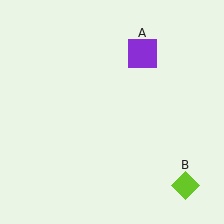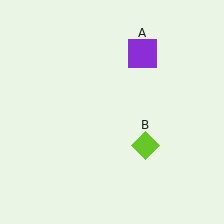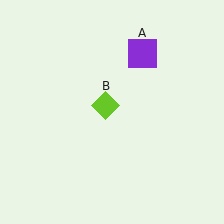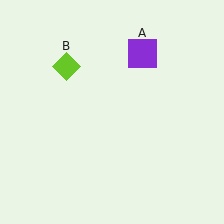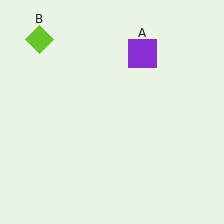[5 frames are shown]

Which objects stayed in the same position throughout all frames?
Purple square (object A) remained stationary.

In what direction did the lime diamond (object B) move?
The lime diamond (object B) moved up and to the left.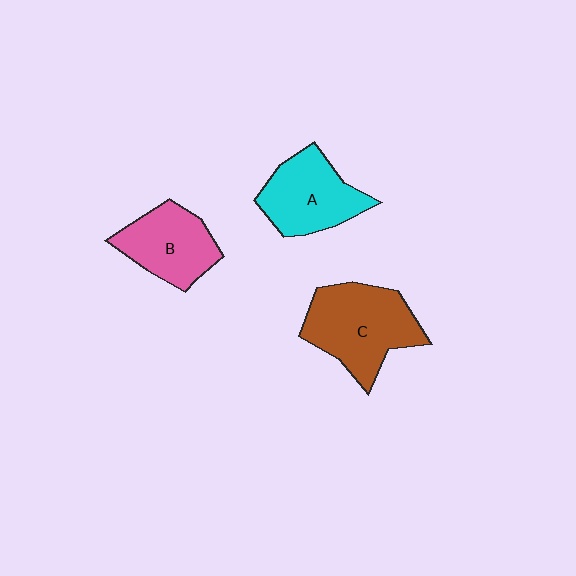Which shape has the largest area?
Shape C (brown).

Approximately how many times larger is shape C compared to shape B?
Approximately 1.4 times.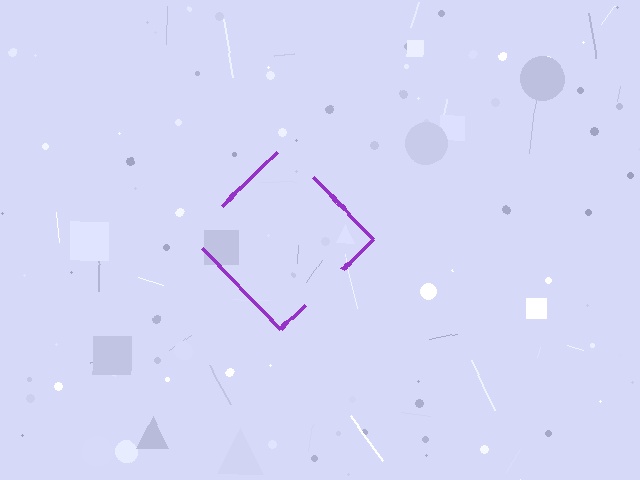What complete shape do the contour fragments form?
The contour fragments form a diamond.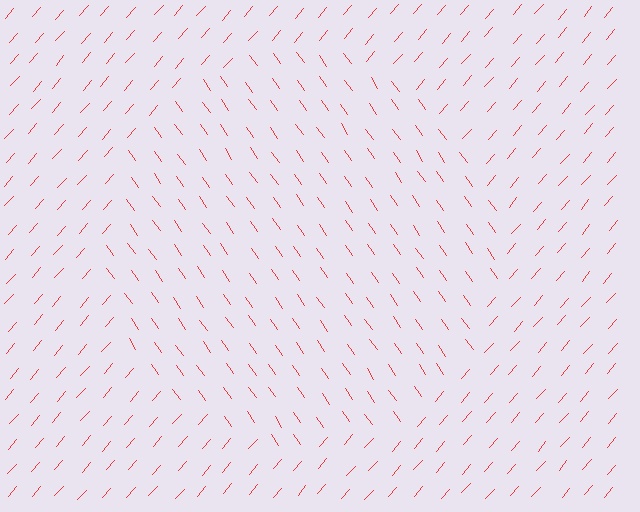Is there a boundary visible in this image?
Yes, there is a texture boundary formed by a change in line orientation.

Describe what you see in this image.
The image is filled with small red line segments. A circle region in the image has lines oriented differently from the surrounding lines, creating a visible texture boundary.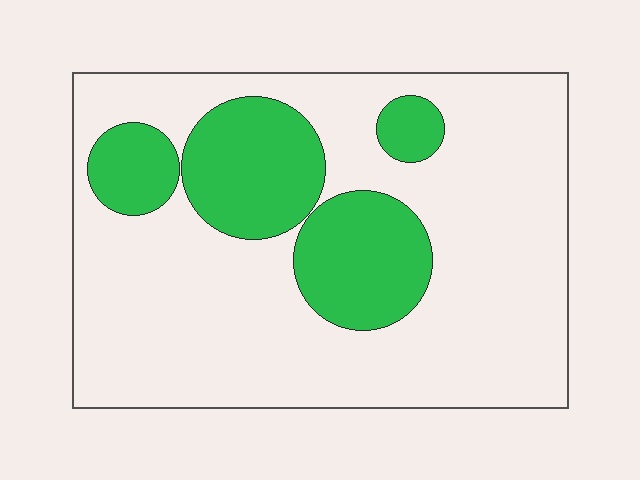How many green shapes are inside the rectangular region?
4.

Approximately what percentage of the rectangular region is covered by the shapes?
Approximately 25%.